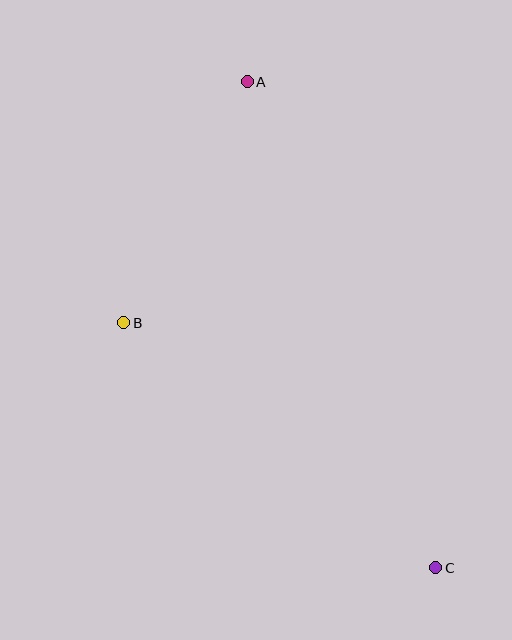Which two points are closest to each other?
Points A and B are closest to each other.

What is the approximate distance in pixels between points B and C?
The distance between B and C is approximately 397 pixels.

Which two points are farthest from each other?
Points A and C are farthest from each other.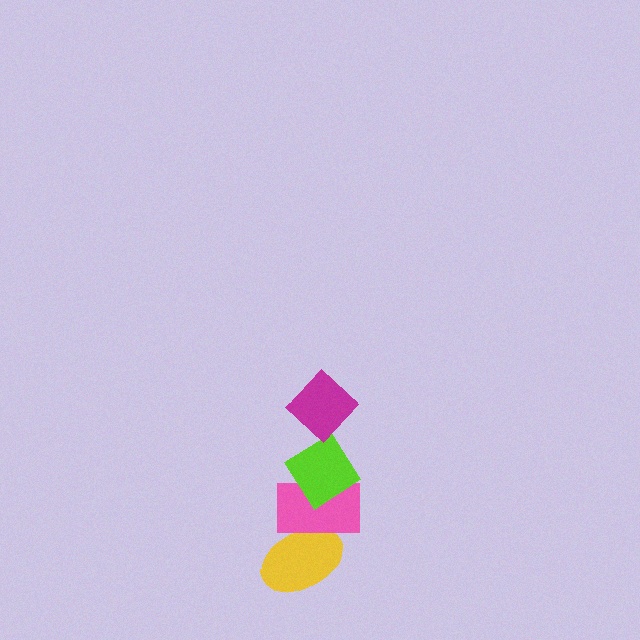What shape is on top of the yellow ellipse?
The pink rectangle is on top of the yellow ellipse.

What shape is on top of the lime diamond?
The magenta diamond is on top of the lime diamond.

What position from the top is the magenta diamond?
The magenta diamond is 1st from the top.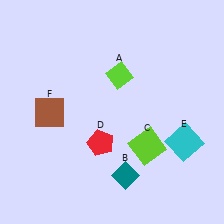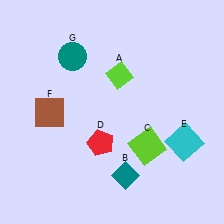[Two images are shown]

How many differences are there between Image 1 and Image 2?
There is 1 difference between the two images.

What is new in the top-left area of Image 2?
A teal circle (G) was added in the top-left area of Image 2.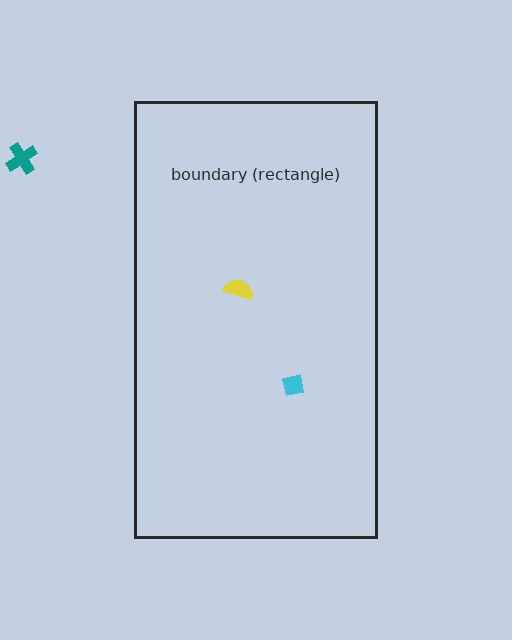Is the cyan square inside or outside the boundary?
Inside.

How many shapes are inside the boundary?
2 inside, 1 outside.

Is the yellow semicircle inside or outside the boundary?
Inside.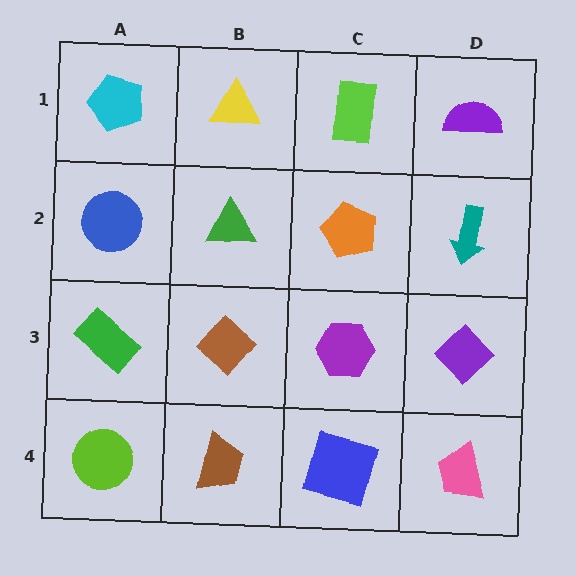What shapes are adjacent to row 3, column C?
An orange pentagon (row 2, column C), a blue square (row 4, column C), a brown diamond (row 3, column B), a purple diamond (row 3, column D).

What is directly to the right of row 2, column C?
A teal arrow.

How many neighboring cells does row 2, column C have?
4.